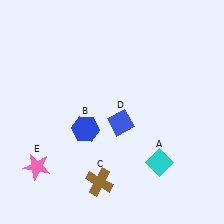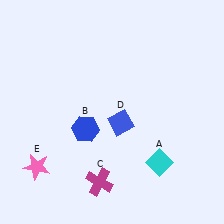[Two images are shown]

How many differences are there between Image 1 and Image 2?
There is 1 difference between the two images.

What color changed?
The cross (C) changed from brown in Image 1 to magenta in Image 2.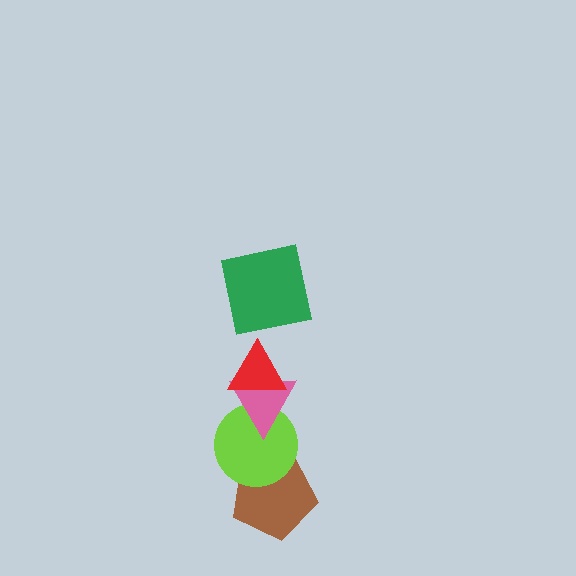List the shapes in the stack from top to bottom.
From top to bottom: the green square, the red triangle, the pink triangle, the lime circle, the brown pentagon.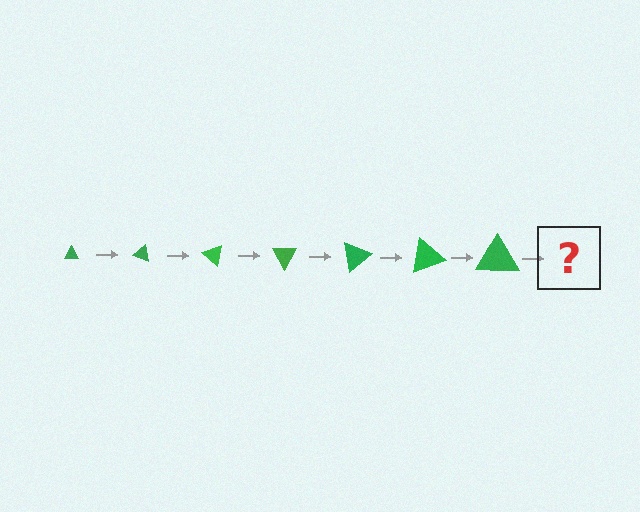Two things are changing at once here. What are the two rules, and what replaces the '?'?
The two rules are that the triangle grows larger each step and it rotates 20 degrees each step. The '?' should be a triangle, larger than the previous one and rotated 140 degrees from the start.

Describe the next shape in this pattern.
It should be a triangle, larger than the previous one and rotated 140 degrees from the start.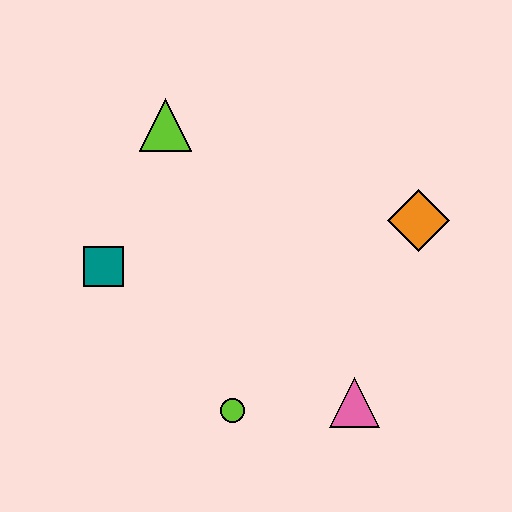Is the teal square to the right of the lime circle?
No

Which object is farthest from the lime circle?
The lime triangle is farthest from the lime circle.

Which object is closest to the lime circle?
The pink triangle is closest to the lime circle.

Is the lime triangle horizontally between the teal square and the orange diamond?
Yes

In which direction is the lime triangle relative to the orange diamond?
The lime triangle is to the left of the orange diamond.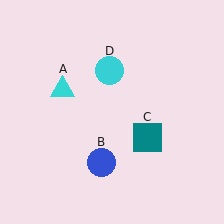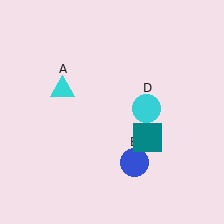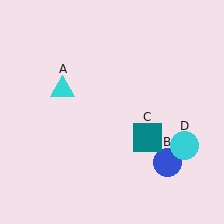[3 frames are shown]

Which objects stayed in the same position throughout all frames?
Cyan triangle (object A) and teal square (object C) remained stationary.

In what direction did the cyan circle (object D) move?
The cyan circle (object D) moved down and to the right.